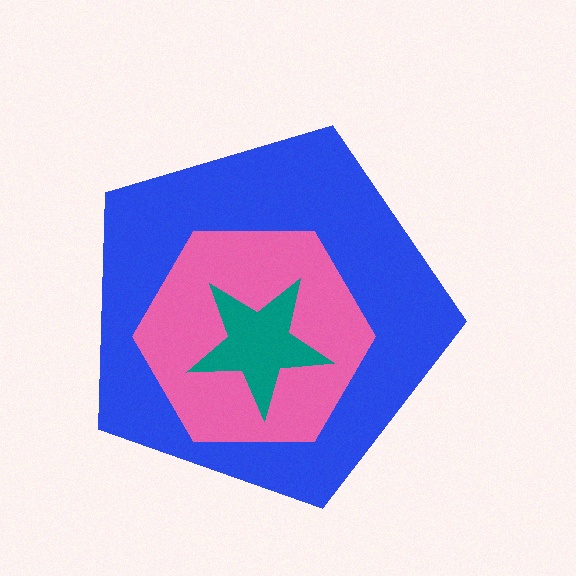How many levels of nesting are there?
3.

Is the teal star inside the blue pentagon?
Yes.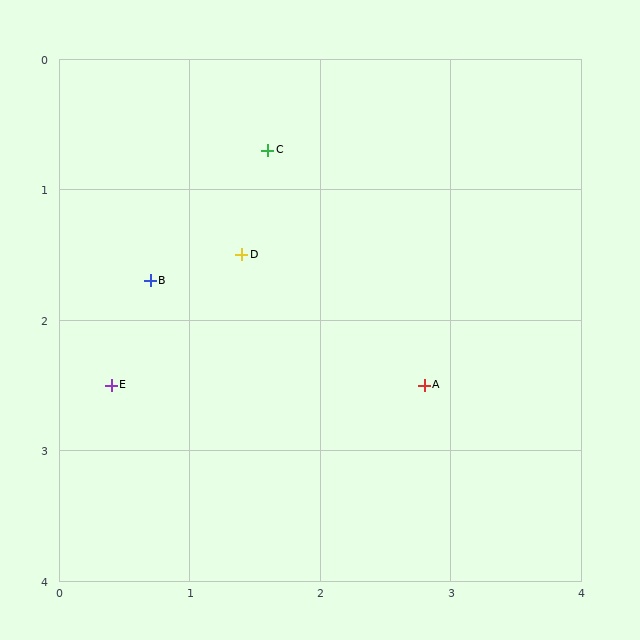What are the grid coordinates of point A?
Point A is at approximately (2.8, 2.5).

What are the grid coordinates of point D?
Point D is at approximately (1.4, 1.5).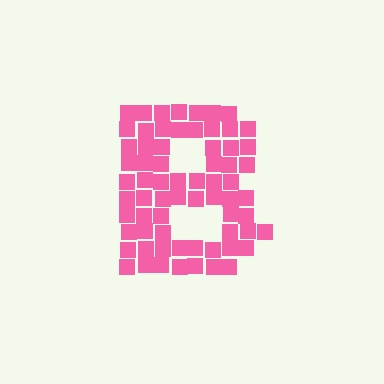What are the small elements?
The small elements are squares.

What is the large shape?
The large shape is the letter B.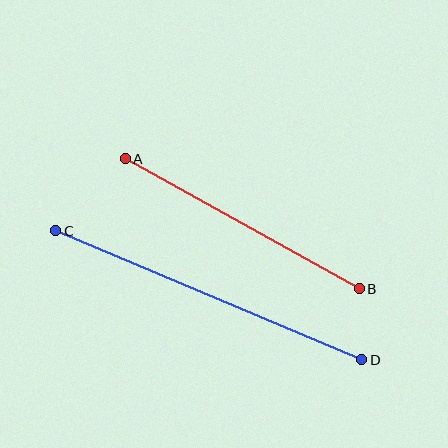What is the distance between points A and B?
The distance is approximately 268 pixels.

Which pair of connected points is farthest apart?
Points C and D are farthest apart.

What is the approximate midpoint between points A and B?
The midpoint is at approximately (242, 224) pixels.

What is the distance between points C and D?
The distance is approximately 332 pixels.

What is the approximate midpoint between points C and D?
The midpoint is at approximately (209, 295) pixels.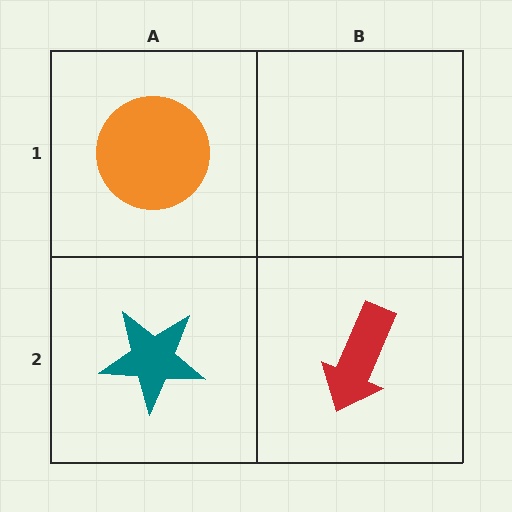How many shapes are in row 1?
1 shape.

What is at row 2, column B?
A red arrow.